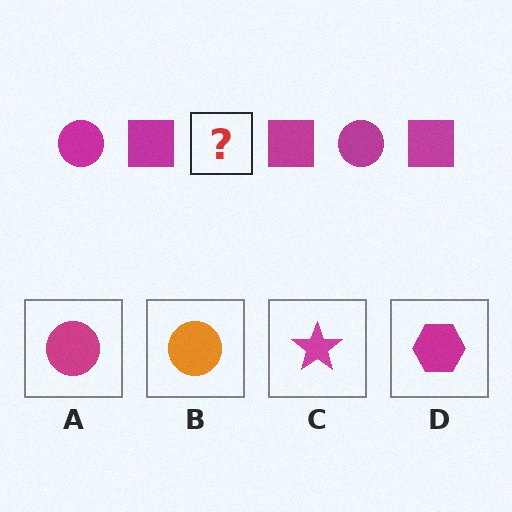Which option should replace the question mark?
Option A.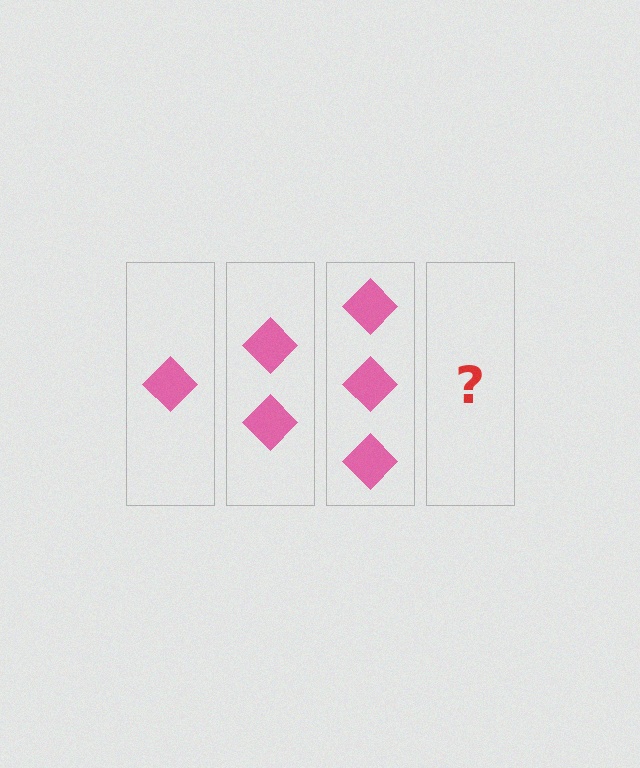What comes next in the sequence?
The next element should be 4 diamonds.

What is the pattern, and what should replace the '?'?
The pattern is that each step adds one more diamond. The '?' should be 4 diamonds.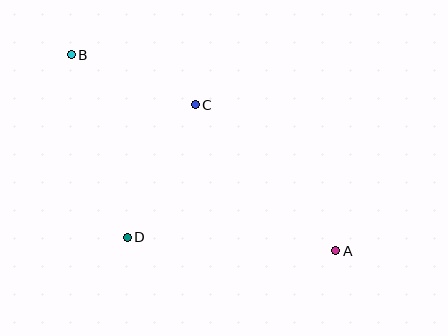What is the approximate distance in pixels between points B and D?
The distance between B and D is approximately 191 pixels.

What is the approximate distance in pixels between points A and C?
The distance between A and C is approximately 203 pixels.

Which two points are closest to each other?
Points B and C are closest to each other.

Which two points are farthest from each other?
Points A and B are farthest from each other.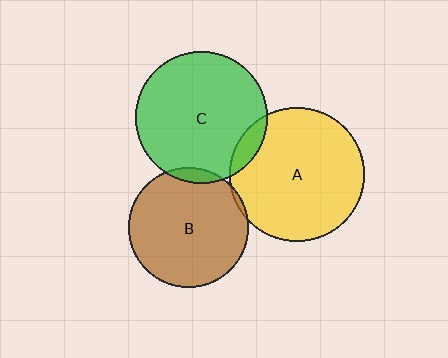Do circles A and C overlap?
Yes.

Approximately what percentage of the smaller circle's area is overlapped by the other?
Approximately 10%.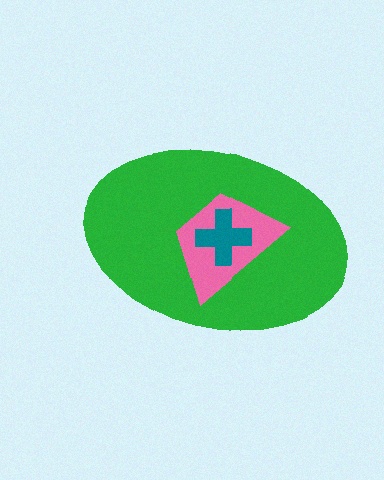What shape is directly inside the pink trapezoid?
The teal cross.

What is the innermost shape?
The teal cross.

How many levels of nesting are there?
3.